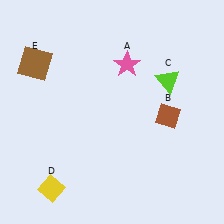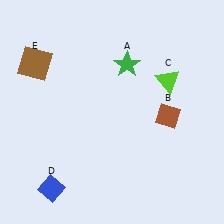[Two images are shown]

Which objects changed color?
A changed from pink to green. D changed from yellow to blue.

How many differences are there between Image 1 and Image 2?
There are 2 differences between the two images.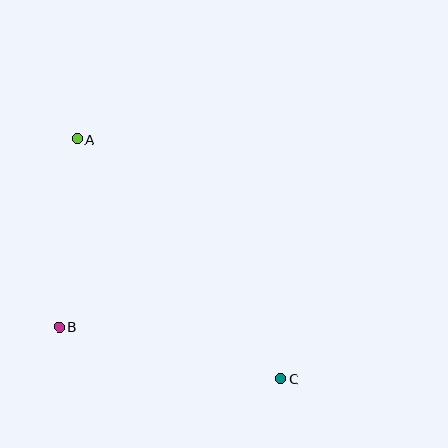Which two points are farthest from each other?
Points A and C are farthest from each other.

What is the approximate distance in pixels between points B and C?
The distance between B and C is approximately 227 pixels.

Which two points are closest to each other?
Points A and B are closest to each other.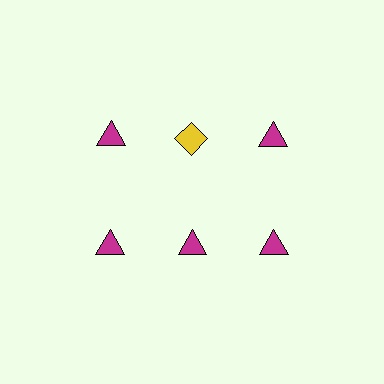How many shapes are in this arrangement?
There are 6 shapes arranged in a grid pattern.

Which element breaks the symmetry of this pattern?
The yellow diamond in the top row, second from left column breaks the symmetry. All other shapes are magenta triangles.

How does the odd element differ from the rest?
It differs in both color (yellow instead of magenta) and shape (diamond instead of triangle).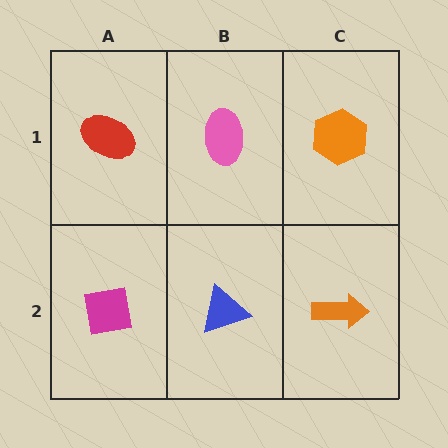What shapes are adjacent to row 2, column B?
A pink ellipse (row 1, column B), a magenta square (row 2, column A), an orange arrow (row 2, column C).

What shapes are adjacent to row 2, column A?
A red ellipse (row 1, column A), a blue triangle (row 2, column B).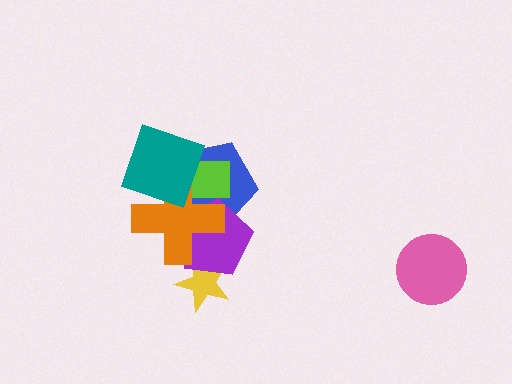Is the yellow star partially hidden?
Yes, it is partially covered by another shape.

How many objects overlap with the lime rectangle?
4 objects overlap with the lime rectangle.